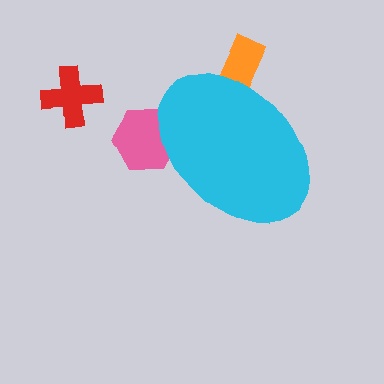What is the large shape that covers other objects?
A cyan ellipse.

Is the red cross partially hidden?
No, the red cross is fully visible.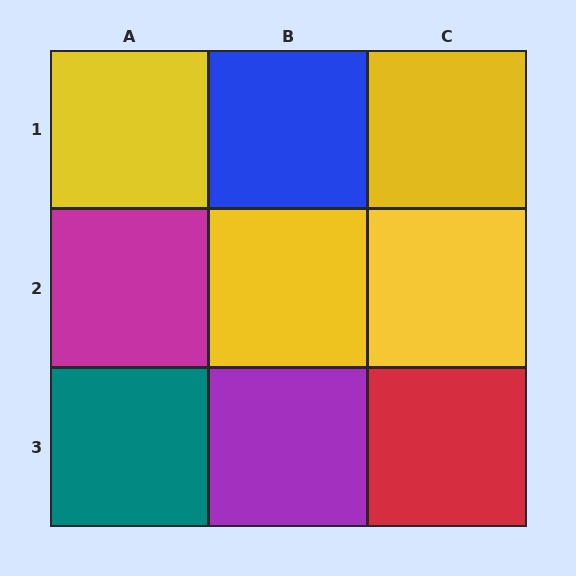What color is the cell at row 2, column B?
Yellow.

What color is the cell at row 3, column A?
Teal.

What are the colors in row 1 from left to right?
Yellow, blue, yellow.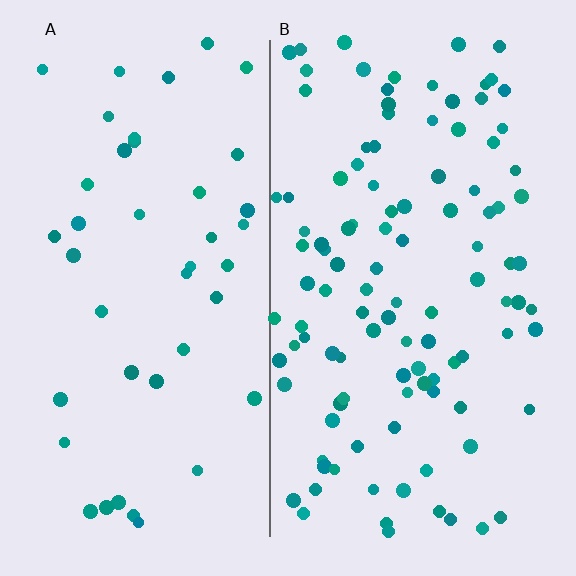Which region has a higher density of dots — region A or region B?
B (the right).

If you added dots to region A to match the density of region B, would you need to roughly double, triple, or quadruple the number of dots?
Approximately triple.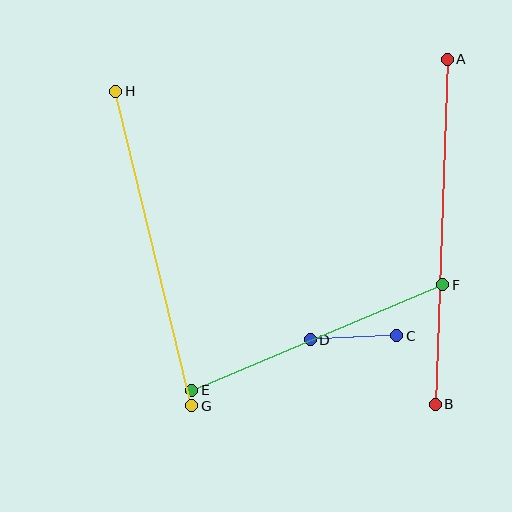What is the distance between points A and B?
The distance is approximately 345 pixels.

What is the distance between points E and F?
The distance is approximately 272 pixels.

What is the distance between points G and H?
The distance is approximately 324 pixels.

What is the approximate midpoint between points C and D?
The midpoint is at approximately (354, 338) pixels.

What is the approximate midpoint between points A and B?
The midpoint is at approximately (441, 232) pixels.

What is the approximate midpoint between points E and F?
The midpoint is at approximately (317, 338) pixels.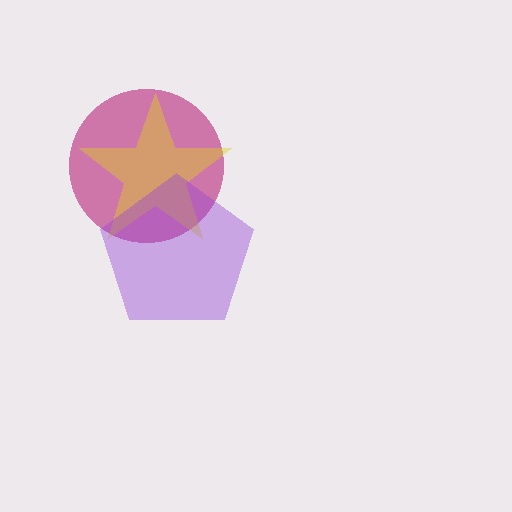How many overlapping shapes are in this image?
There are 3 overlapping shapes in the image.